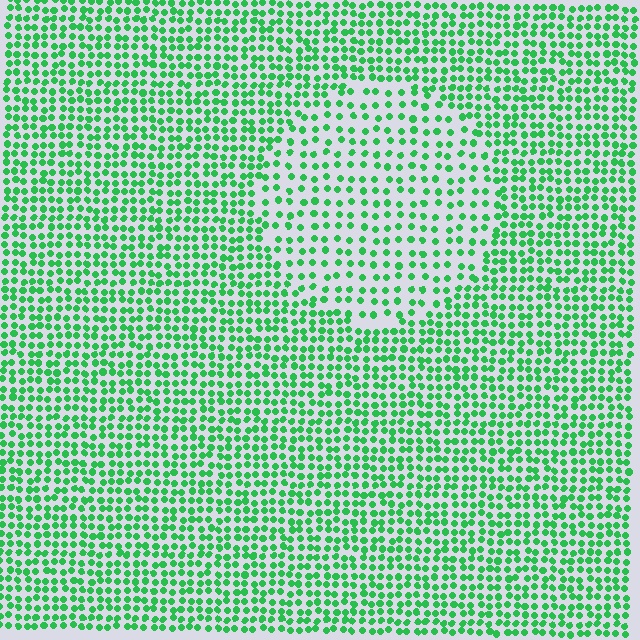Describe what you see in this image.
The image contains small green elements arranged at two different densities. A circle-shaped region is visible where the elements are less densely packed than the surrounding area.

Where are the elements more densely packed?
The elements are more densely packed outside the circle boundary.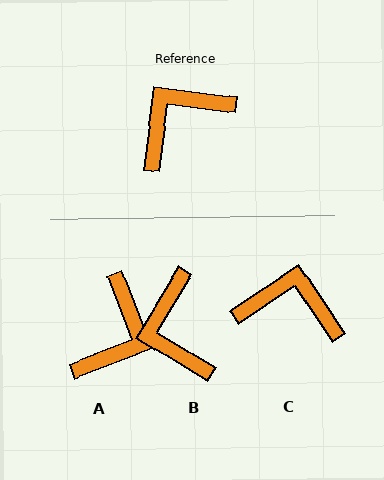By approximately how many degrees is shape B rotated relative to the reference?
Approximately 66 degrees counter-clockwise.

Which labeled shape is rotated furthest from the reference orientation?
A, about 152 degrees away.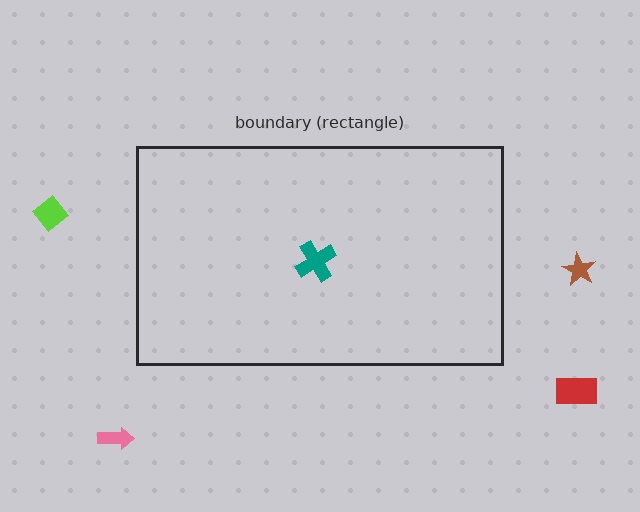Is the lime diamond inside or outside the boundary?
Outside.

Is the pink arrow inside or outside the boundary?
Outside.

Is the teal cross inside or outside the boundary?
Inside.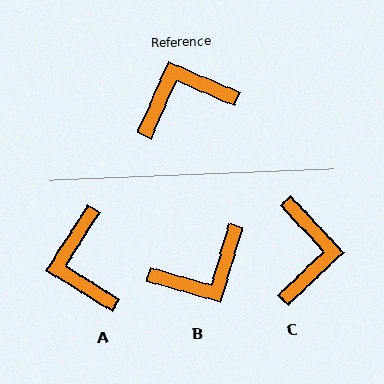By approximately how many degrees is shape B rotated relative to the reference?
Approximately 172 degrees clockwise.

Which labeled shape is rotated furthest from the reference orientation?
B, about 172 degrees away.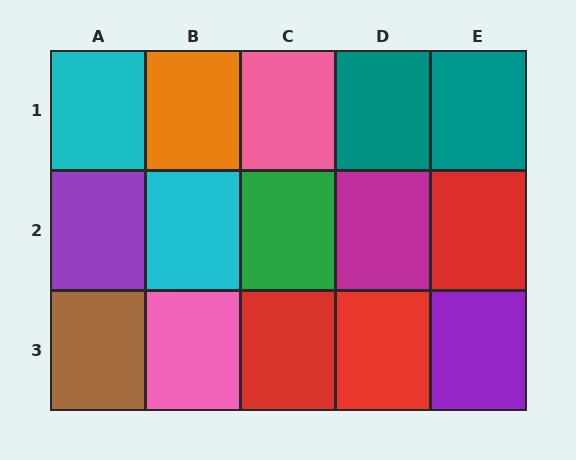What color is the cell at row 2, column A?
Purple.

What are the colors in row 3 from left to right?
Brown, pink, red, red, purple.